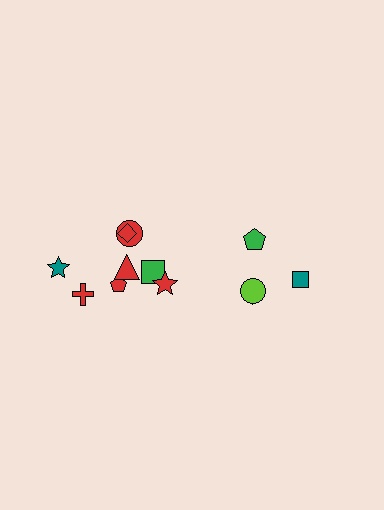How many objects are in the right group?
There are 4 objects.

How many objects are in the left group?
There are 8 objects.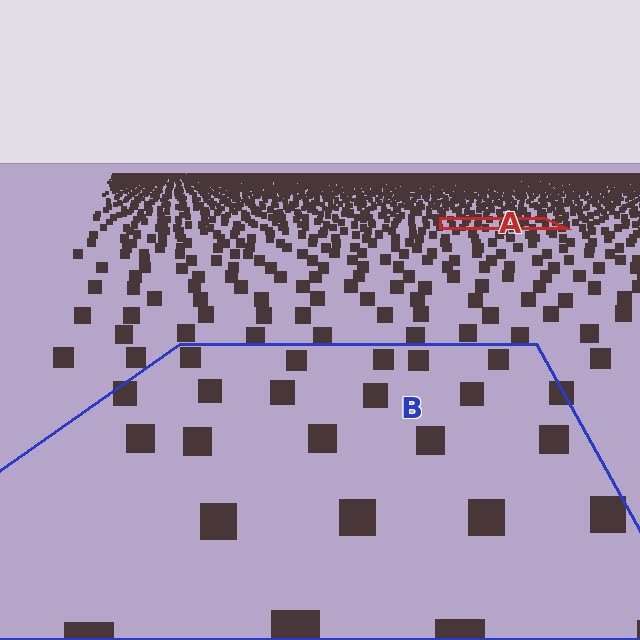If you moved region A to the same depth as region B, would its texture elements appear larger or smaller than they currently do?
They would appear larger. At a closer depth, the same texture elements are projected at a bigger on-screen size.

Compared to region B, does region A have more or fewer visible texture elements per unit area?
Region A has more texture elements per unit area — they are packed more densely because it is farther away.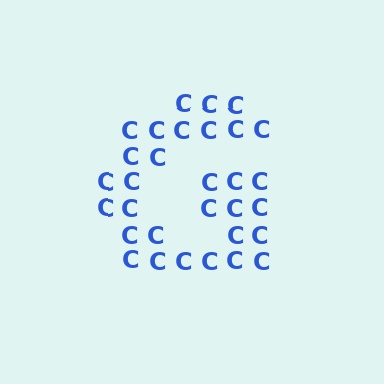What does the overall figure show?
The overall figure shows the letter G.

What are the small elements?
The small elements are letter C's.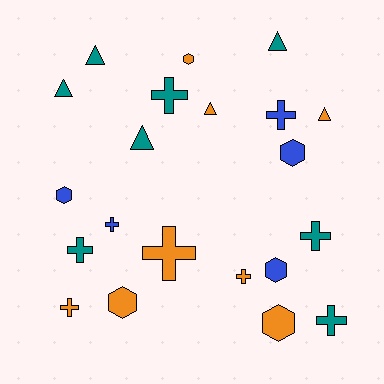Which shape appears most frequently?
Cross, with 9 objects.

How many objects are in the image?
There are 21 objects.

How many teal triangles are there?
There are 4 teal triangles.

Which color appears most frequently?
Teal, with 8 objects.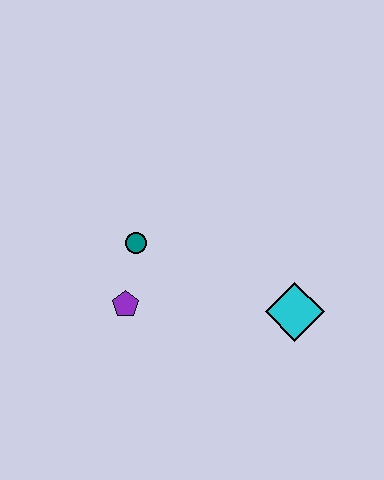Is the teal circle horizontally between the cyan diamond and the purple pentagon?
Yes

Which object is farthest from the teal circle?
The cyan diamond is farthest from the teal circle.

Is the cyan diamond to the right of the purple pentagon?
Yes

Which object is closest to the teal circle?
The purple pentagon is closest to the teal circle.